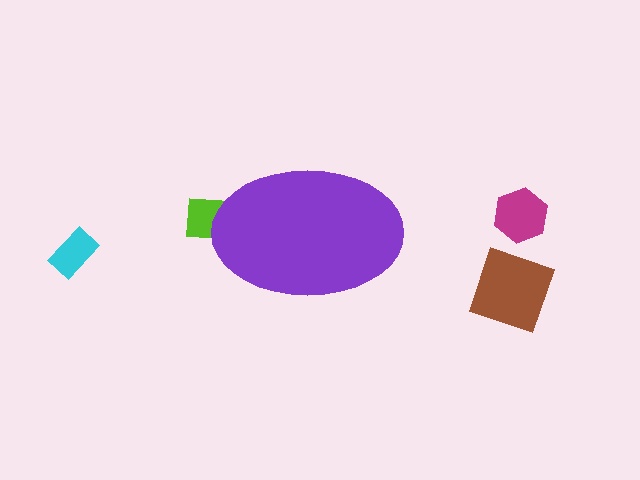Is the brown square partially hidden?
No, the brown square is fully visible.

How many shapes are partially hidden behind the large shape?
1 shape is partially hidden.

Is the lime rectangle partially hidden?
Yes, the lime rectangle is partially hidden behind the purple ellipse.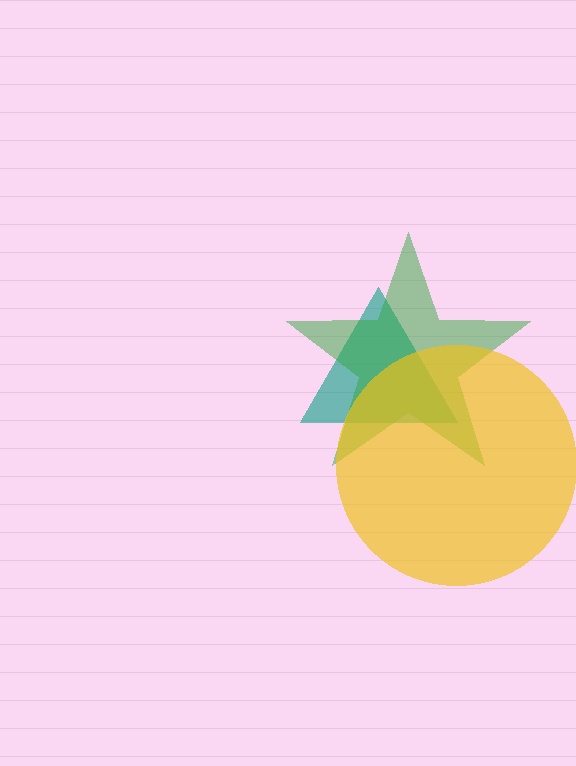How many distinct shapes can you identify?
There are 3 distinct shapes: a teal triangle, a green star, a yellow circle.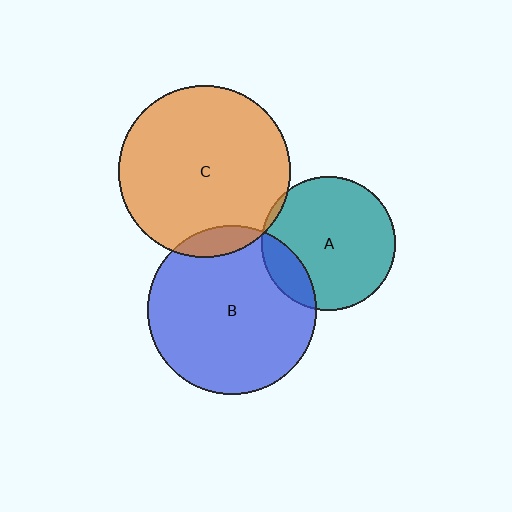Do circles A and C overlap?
Yes.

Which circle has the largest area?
Circle C (orange).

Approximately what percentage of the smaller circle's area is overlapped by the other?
Approximately 5%.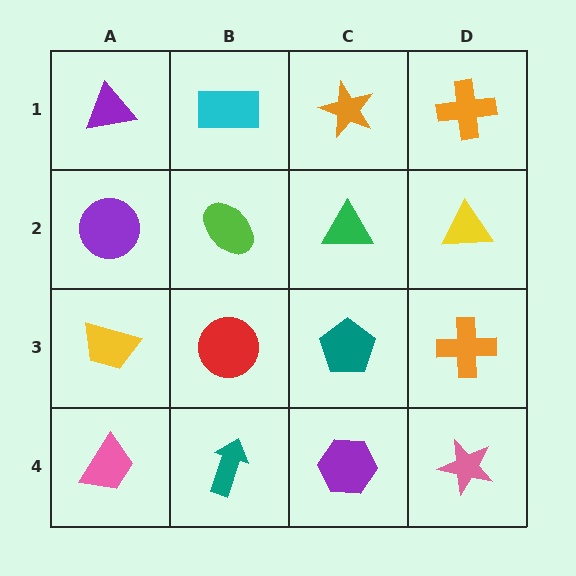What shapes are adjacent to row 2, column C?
An orange star (row 1, column C), a teal pentagon (row 3, column C), a lime ellipse (row 2, column B), a yellow triangle (row 2, column D).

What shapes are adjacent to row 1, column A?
A purple circle (row 2, column A), a cyan rectangle (row 1, column B).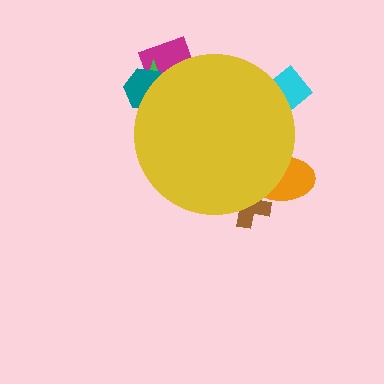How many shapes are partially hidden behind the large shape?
6 shapes are partially hidden.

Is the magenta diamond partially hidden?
Yes, the magenta diamond is partially hidden behind the yellow circle.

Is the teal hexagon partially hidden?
Yes, the teal hexagon is partially hidden behind the yellow circle.